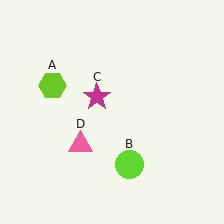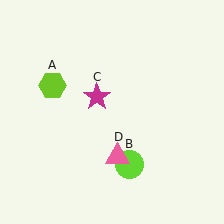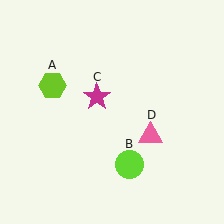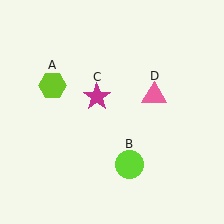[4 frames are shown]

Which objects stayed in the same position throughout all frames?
Lime hexagon (object A) and lime circle (object B) and magenta star (object C) remained stationary.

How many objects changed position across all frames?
1 object changed position: pink triangle (object D).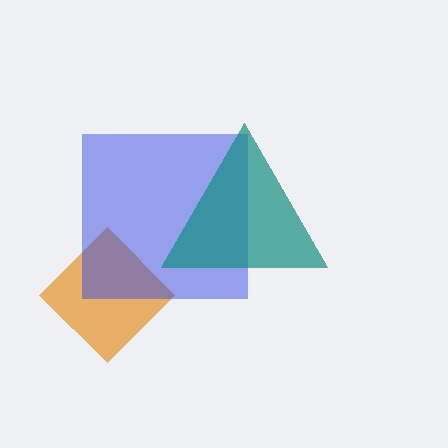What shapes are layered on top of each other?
The layered shapes are: an orange diamond, a blue square, a teal triangle.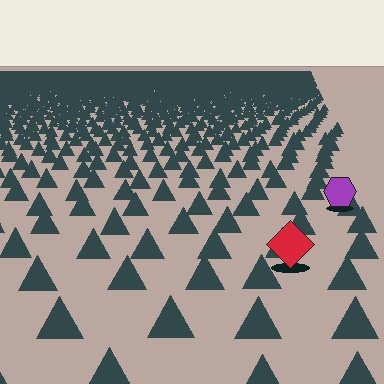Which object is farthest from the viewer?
The purple hexagon is farthest from the viewer. It appears smaller and the ground texture around it is denser.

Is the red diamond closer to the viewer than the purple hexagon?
Yes. The red diamond is closer — you can tell from the texture gradient: the ground texture is coarser near it.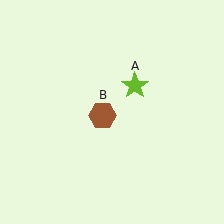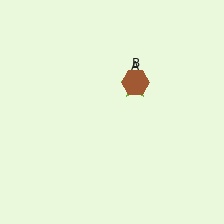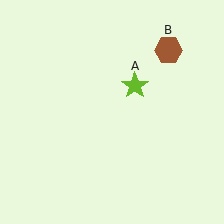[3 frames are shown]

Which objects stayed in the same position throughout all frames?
Lime star (object A) remained stationary.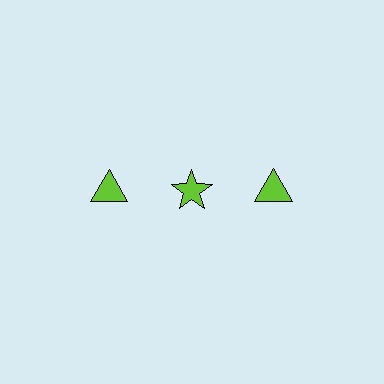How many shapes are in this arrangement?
There are 3 shapes arranged in a grid pattern.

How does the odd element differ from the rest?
It has a different shape: star instead of triangle.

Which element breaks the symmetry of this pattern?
The lime star in the top row, second from left column breaks the symmetry. All other shapes are lime triangles.